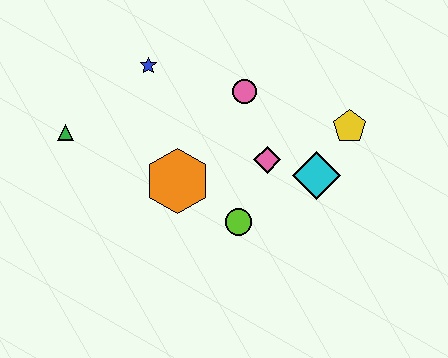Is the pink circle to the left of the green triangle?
No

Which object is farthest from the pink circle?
The green triangle is farthest from the pink circle.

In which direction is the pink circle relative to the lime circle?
The pink circle is above the lime circle.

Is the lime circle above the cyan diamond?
No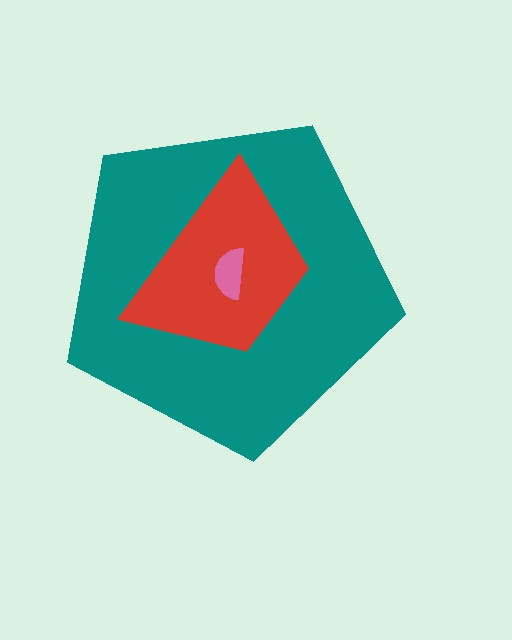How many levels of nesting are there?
3.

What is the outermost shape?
The teal pentagon.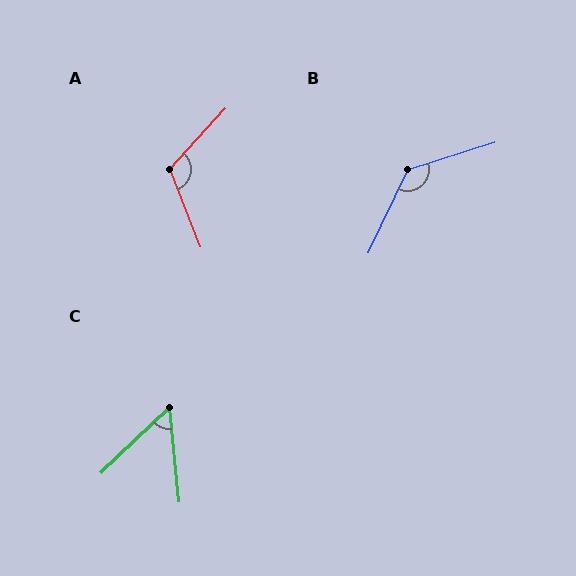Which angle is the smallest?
C, at approximately 52 degrees.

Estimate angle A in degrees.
Approximately 116 degrees.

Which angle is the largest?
B, at approximately 133 degrees.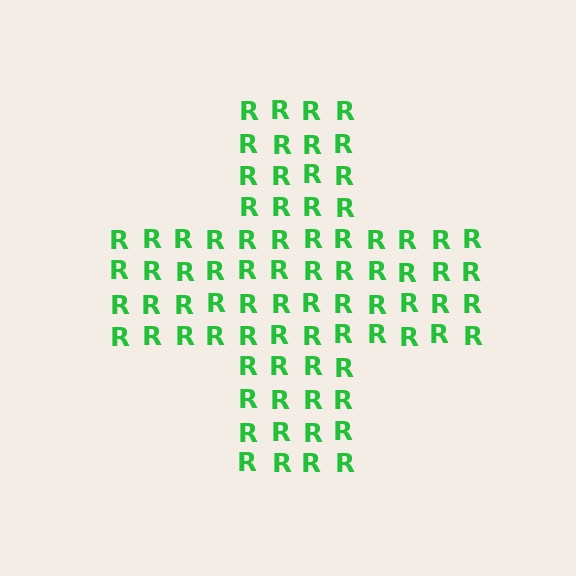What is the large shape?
The large shape is a cross.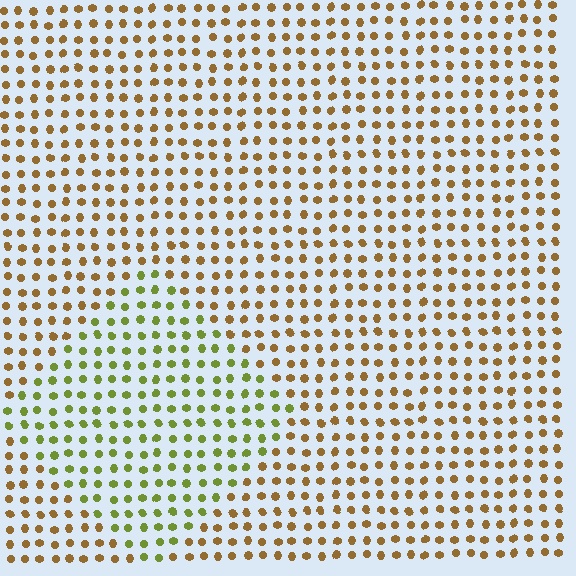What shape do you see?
I see a diamond.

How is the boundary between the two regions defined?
The boundary is defined purely by a slight shift in hue (about 46 degrees). Spacing, size, and orientation are identical on both sides.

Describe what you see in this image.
The image is filled with small brown elements in a uniform arrangement. A diamond-shaped region is visible where the elements are tinted to a slightly different hue, forming a subtle color boundary.